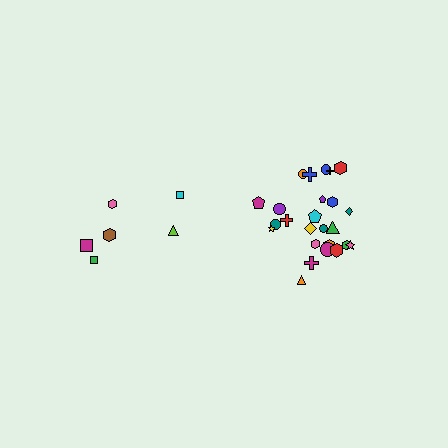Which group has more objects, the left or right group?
The right group.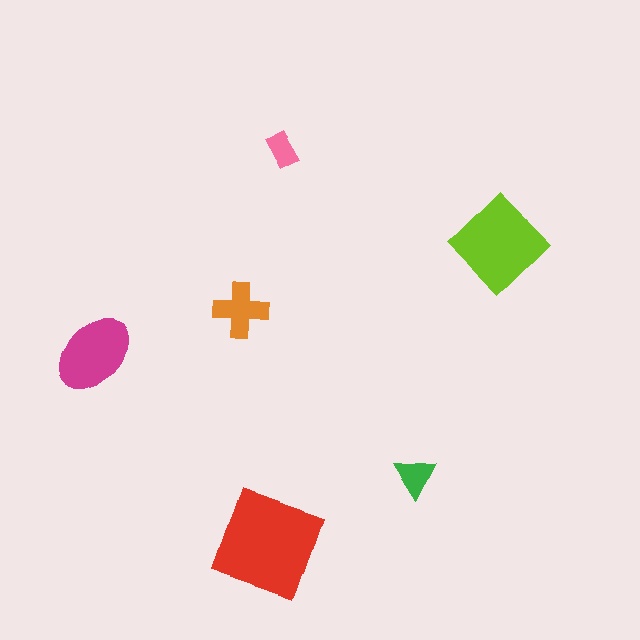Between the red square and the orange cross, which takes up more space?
The red square.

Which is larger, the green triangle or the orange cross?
The orange cross.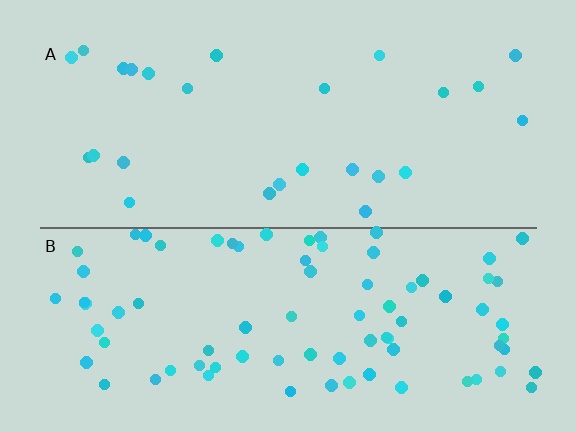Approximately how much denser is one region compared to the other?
Approximately 3.2× — region B over region A.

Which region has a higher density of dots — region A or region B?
B (the bottom).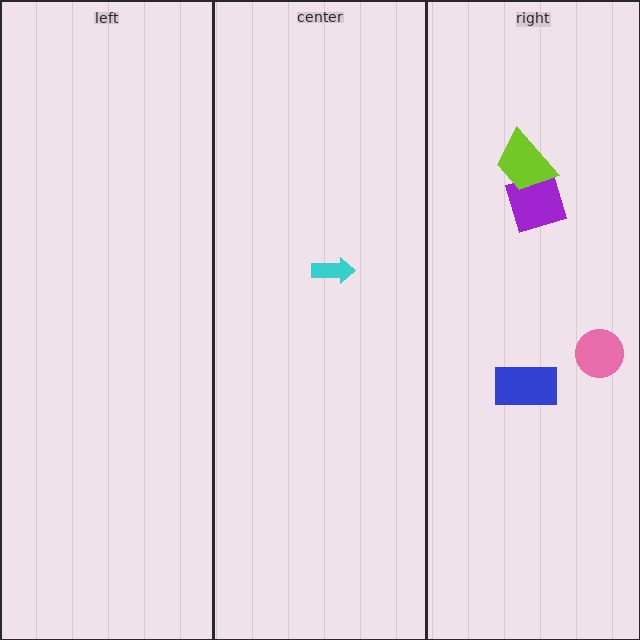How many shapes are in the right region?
4.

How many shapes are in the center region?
1.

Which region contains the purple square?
The right region.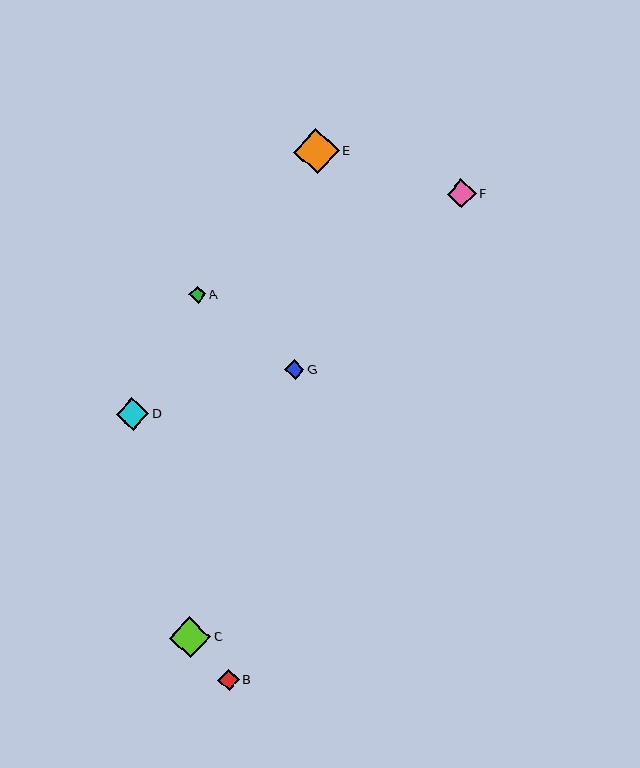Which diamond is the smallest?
Diamond A is the smallest with a size of approximately 17 pixels.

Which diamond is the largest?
Diamond E is the largest with a size of approximately 46 pixels.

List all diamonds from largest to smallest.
From largest to smallest: E, C, D, F, B, G, A.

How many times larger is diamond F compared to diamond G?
Diamond F is approximately 1.5 times the size of diamond G.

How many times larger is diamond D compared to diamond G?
Diamond D is approximately 1.6 times the size of diamond G.